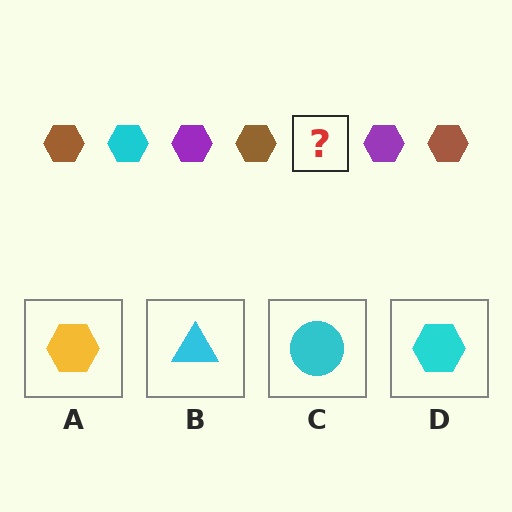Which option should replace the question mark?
Option D.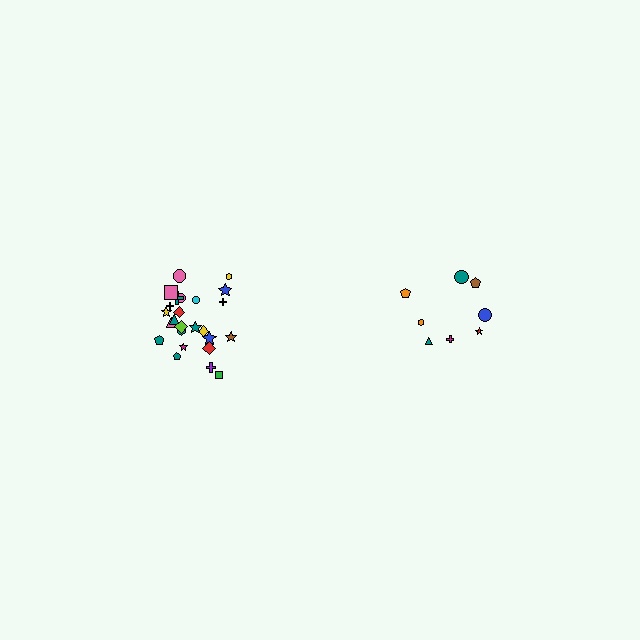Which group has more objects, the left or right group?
The left group.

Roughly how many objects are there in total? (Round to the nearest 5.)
Roughly 35 objects in total.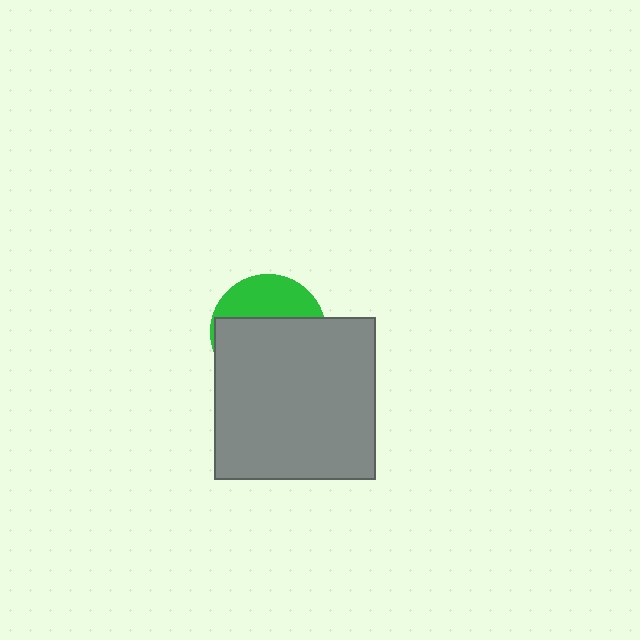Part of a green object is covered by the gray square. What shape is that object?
It is a circle.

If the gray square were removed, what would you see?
You would see the complete green circle.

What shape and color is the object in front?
The object in front is a gray square.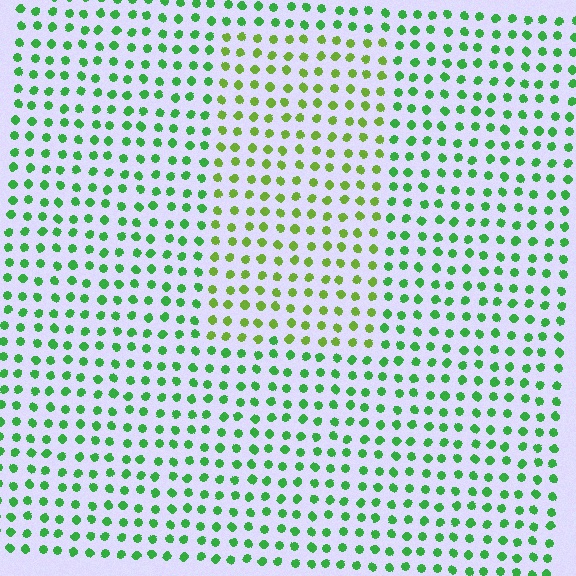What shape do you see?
I see a rectangle.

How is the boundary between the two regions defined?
The boundary is defined purely by a slight shift in hue (about 34 degrees). Spacing, size, and orientation are identical on both sides.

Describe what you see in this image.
The image is filled with small green elements in a uniform arrangement. A rectangle-shaped region is visible where the elements are tinted to a slightly different hue, forming a subtle color boundary.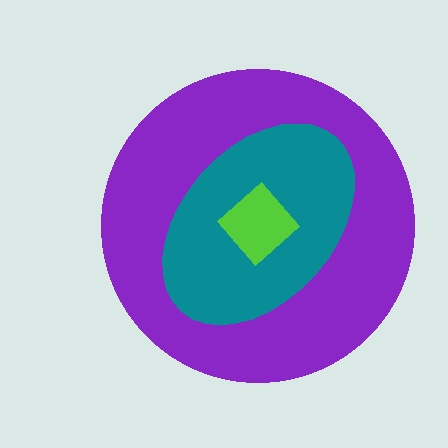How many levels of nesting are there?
3.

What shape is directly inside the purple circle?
The teal ellipse.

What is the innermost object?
The lime diamond.